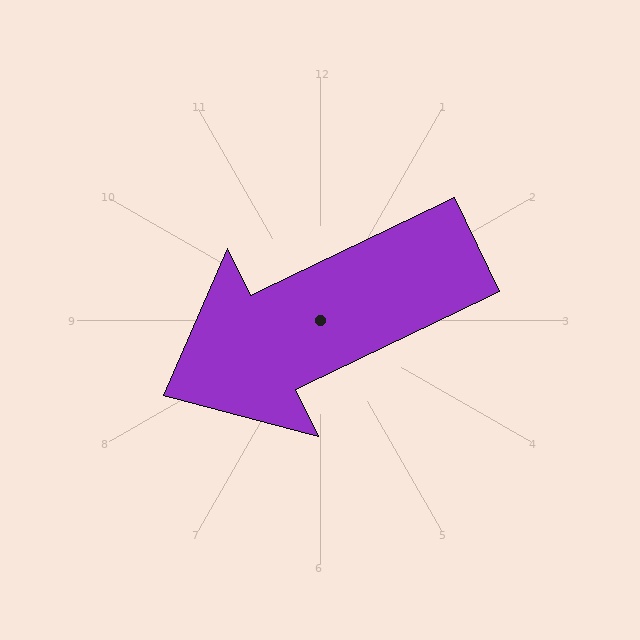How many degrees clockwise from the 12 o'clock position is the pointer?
Approximately 244 degrees.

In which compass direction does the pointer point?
Southwest.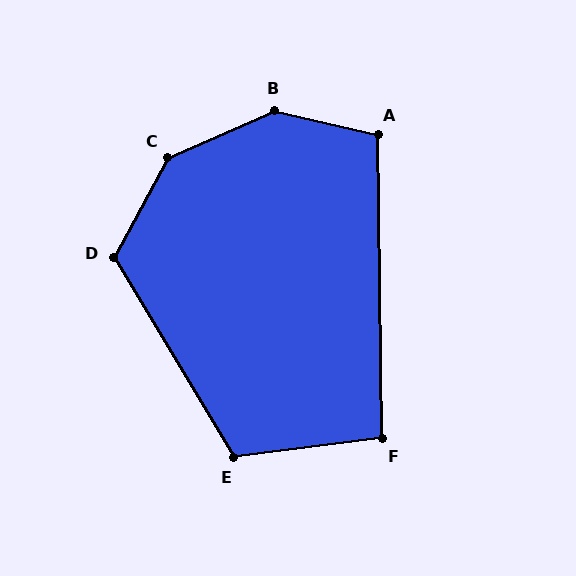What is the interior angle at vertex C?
Approximately 142 degrees (obtuse).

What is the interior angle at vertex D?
Approximately 120 degrees (obtuse).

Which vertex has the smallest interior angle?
F, at approximately 96 degrees.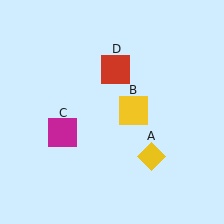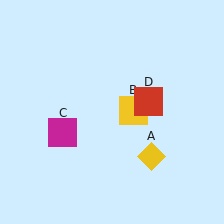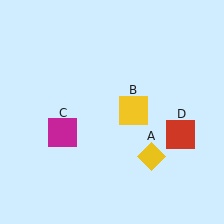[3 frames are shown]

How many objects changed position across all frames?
1 object changed position: red square (object D).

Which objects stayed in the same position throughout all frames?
Yellow diamond (object A) and yellow square (object B) and magenta square (object C) remained stationary.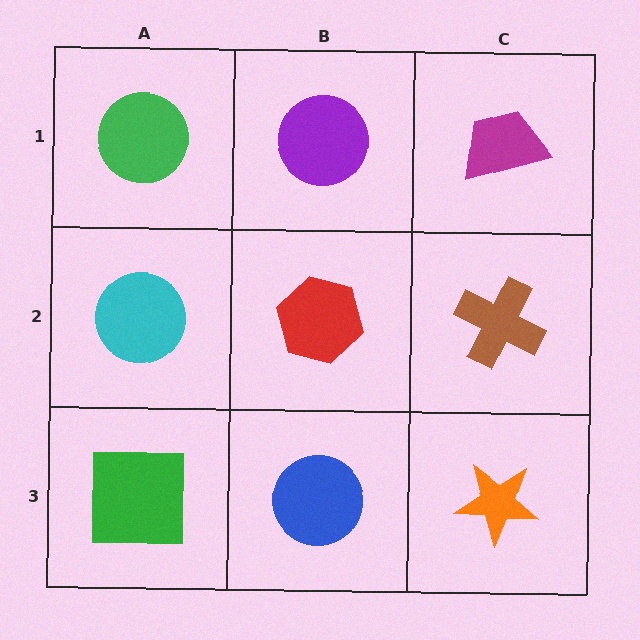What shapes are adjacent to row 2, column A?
A green circle (row 1, column A), a green square (row 3, column A), a red hexagon (row 2, column B).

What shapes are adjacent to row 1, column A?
A cyan circle (row 2, column A), a purple circle (row 1, column B).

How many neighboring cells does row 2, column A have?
3.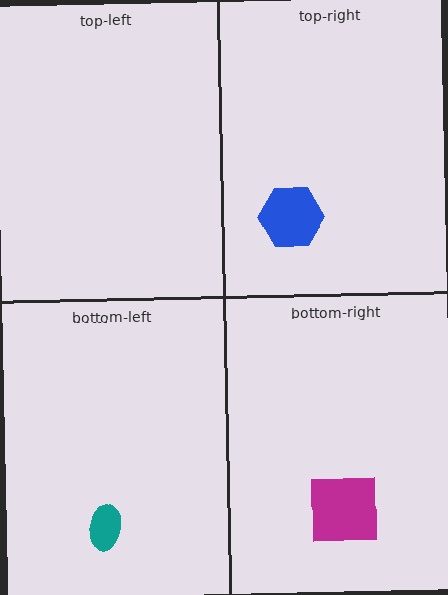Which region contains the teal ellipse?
The bottom-left region.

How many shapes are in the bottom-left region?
1.